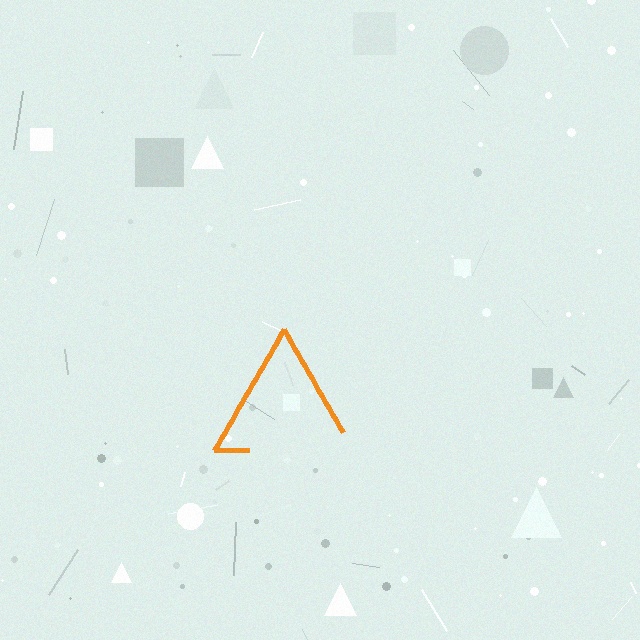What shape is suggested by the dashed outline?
The dashed outline suggests a triangle.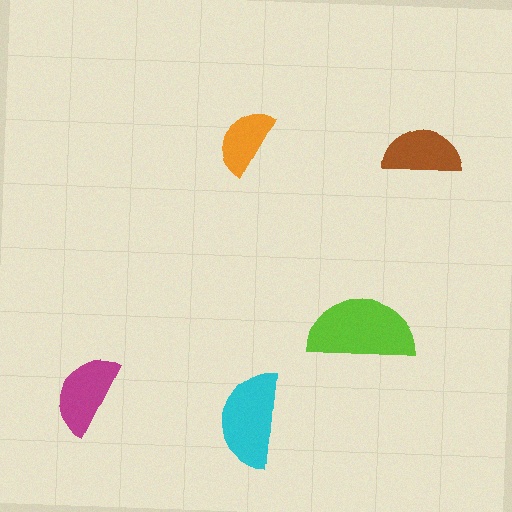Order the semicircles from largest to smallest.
the lime one, the cyan one, the magenta one, the brown one, the orange one.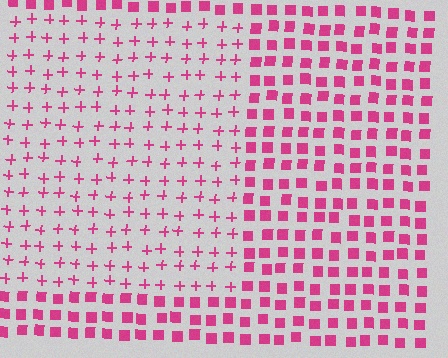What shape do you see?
I see a rectangle.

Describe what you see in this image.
The image is filled with small magenta elements arranged in a uniform grid. A rectangle-shaped region contains plus signs, while the surrounding area contains squares. The boundary is defined purely by the change in element shape.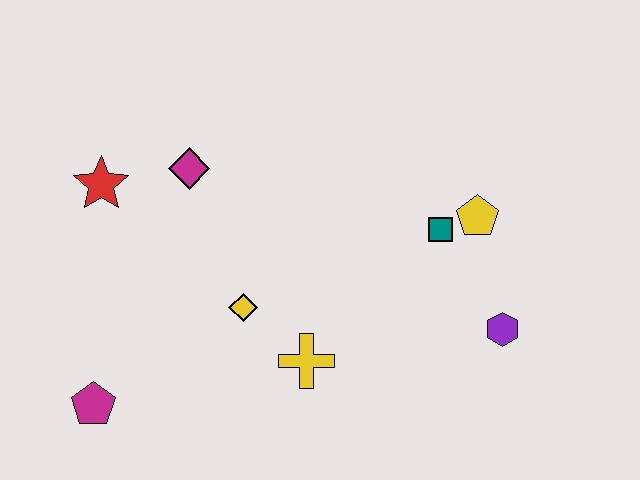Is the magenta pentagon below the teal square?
Yes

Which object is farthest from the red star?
The purple hexagon is farthest from the red star.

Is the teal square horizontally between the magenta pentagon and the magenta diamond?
No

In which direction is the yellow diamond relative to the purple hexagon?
The yellow diamond is to the left of the purple hexagon.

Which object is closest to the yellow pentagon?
The teal square is closest to the yellow pentagon.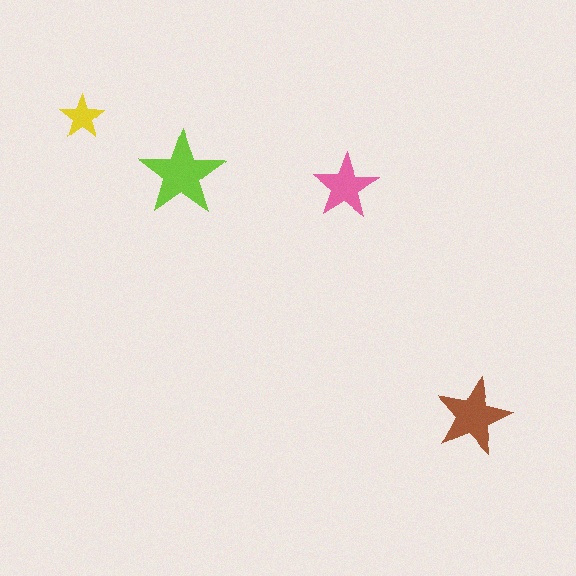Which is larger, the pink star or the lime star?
The lime one.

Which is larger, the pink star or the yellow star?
The pink one.